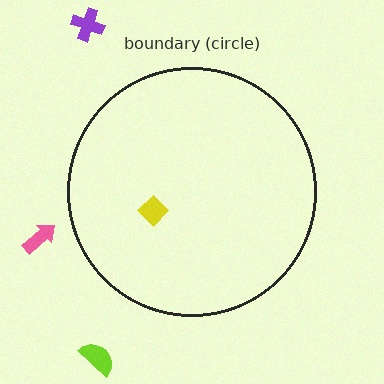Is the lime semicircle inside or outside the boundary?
Outside.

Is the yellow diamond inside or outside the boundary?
Inside.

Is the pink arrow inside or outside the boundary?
Outside.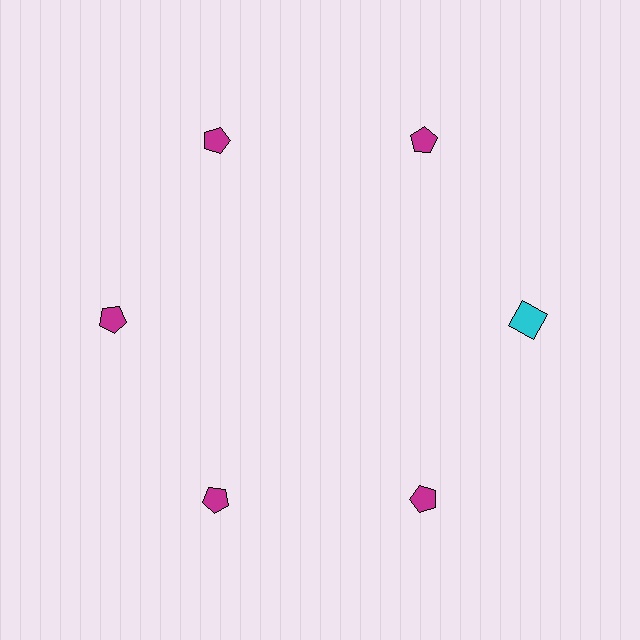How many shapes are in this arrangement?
There are 6 shapes arranged in a ring pattern.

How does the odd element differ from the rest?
It differs in both color (cyan instead of magenta) and shape (square instead of pentagon).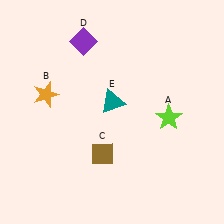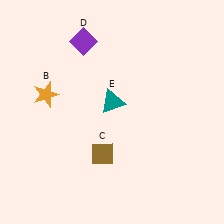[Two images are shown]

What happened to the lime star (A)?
The lime star (A) was removed in Image 2. It was in the bottom-right area of Image 1.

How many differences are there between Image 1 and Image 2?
There is 1 difference between the two images.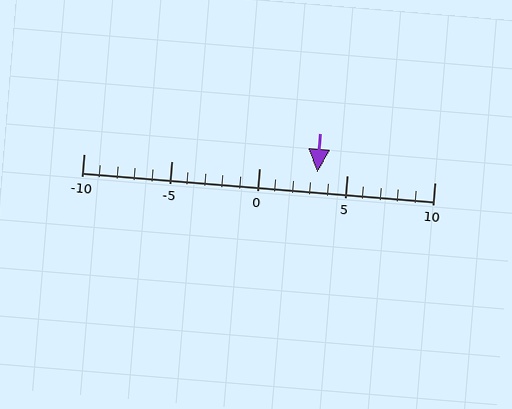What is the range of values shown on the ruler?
The ruler shows values from -10 to 10.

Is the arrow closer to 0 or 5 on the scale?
The arrow is closer to 5.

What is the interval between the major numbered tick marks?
The major tick marks are spaced 5 units apart.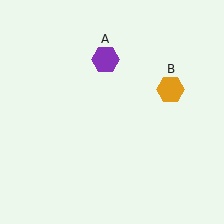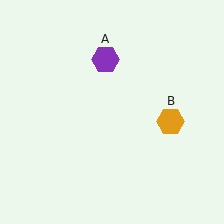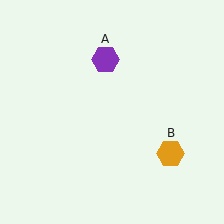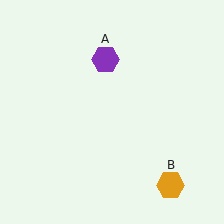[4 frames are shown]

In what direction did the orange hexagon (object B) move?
The orange hexagon (object B) moved down.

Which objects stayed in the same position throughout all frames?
Purple hexagon (object A) remained stationary.